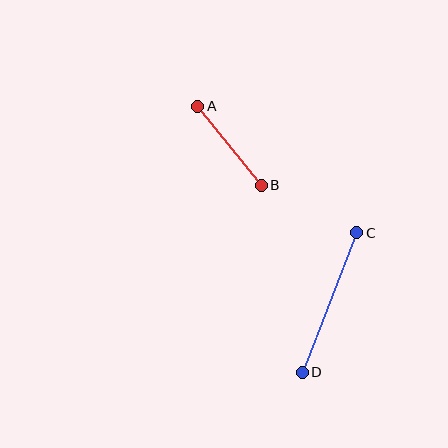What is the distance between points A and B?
The distance is approximately 101 pixels.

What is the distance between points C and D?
The distance is approximately 149 pixels.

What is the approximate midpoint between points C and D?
The midpoint is at approximately (329, 303) pixels.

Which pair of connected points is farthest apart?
Points C and D are farthest apart.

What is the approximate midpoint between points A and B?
The midpoint is at approximately (230, 146) pixels.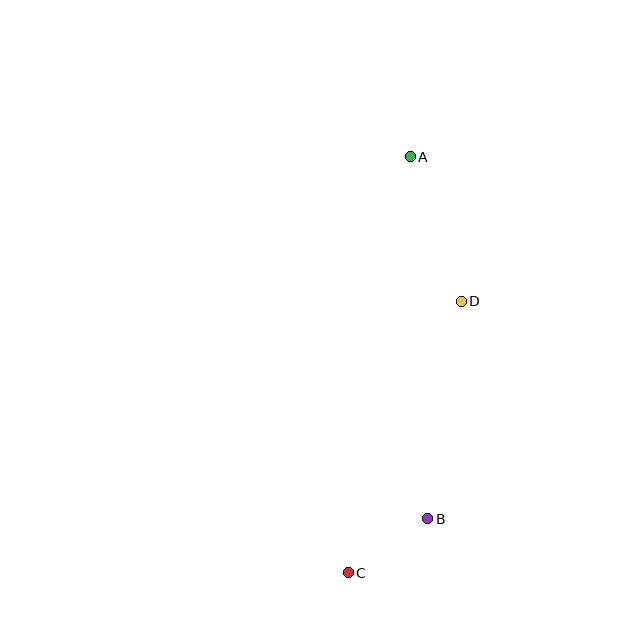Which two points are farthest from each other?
Points A and C are farthest from each other.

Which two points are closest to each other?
Points B and C are closest to each other.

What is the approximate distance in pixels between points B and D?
The distance between B and D is approximately 220 pixels.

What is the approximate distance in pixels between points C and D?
The distance between C and D is approximately 294 pixels.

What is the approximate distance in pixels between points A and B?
The distance between A and B is approximately 362 pixels.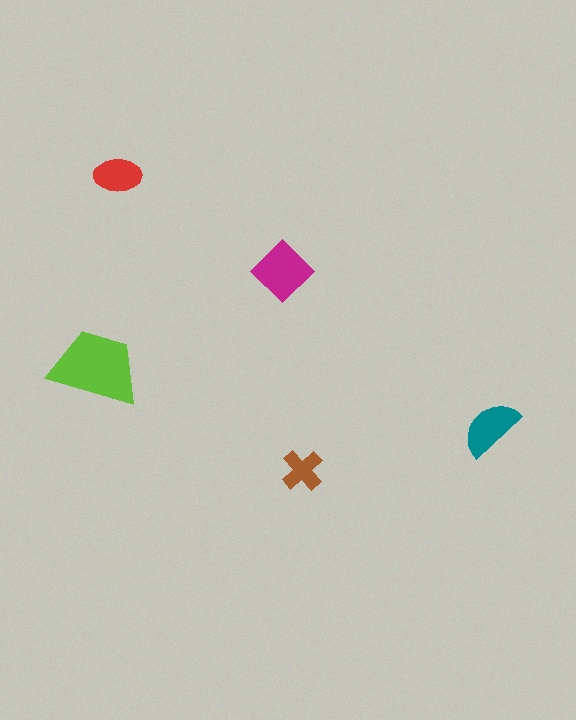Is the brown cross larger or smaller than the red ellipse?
Smaller.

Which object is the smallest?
The brown cross.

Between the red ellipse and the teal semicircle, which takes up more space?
The teal semicircle.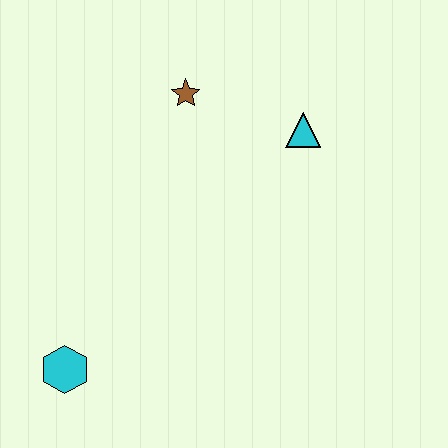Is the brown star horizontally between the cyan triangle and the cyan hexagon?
Yes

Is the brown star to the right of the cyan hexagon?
Yes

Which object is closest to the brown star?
The cyan triangle is closest to the brown star.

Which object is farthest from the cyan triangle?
The cyan hexagon is farthest from the cyan triangle.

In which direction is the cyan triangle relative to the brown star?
The cyan triangle is to the right of the brown star.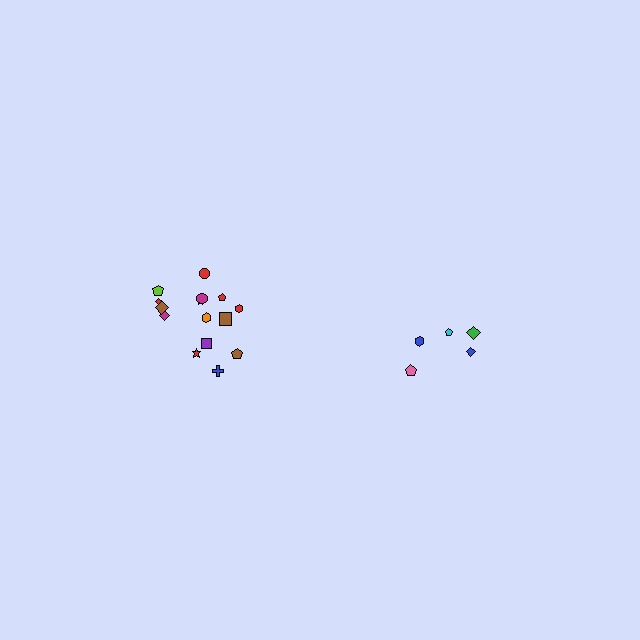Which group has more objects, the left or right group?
The left group.